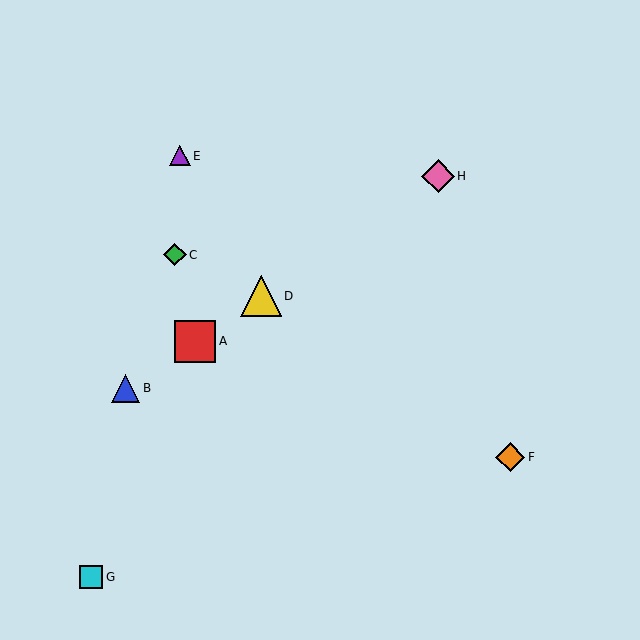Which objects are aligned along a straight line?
Objects A, B, D, H are aligned along a straight line.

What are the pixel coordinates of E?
Object E is at (180, 156).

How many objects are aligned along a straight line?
4 objects (A, B, D, H) are aligned along a straight line.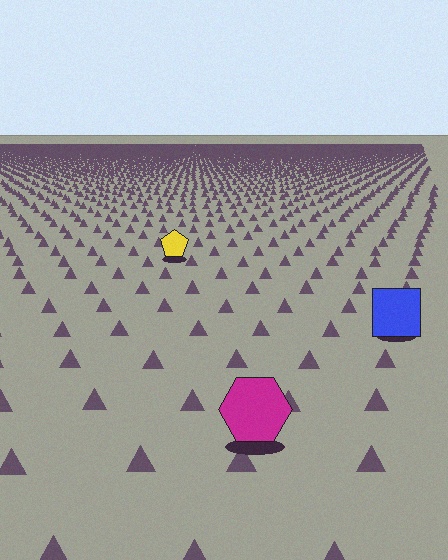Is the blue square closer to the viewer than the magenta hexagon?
No. The magenta hexagon is closer — you can tell from the texture gradient: the ground texture is coarser near it.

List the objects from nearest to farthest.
From nearest to farthest: the magenta hexagon, the blue square, the yellow pentagon.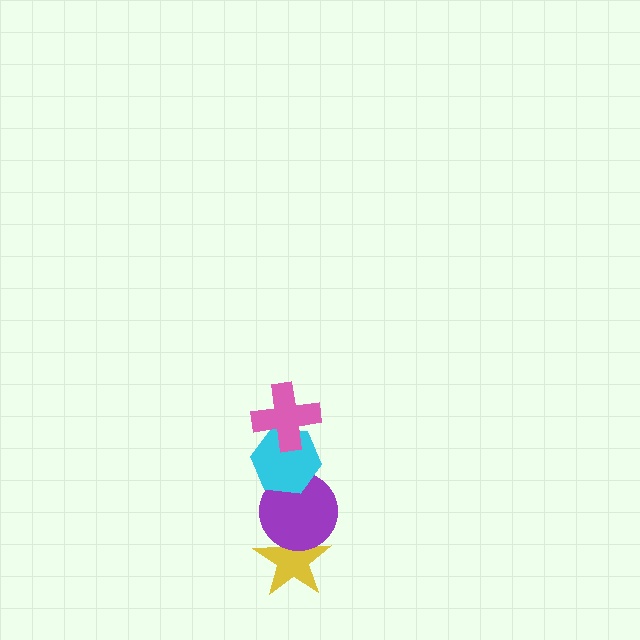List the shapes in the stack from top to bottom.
From top to bottom: the pink cross, the cyan hexagon, the purple circle, the yellow star.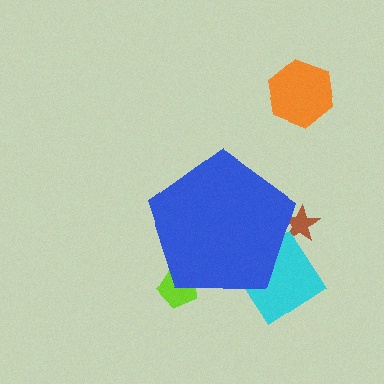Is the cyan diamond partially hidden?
Yes, the cyan diamond is partially hidden behind the blue pentagon.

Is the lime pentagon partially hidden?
Yes, the lime pentagon is partially hidden behind the blue pentagon.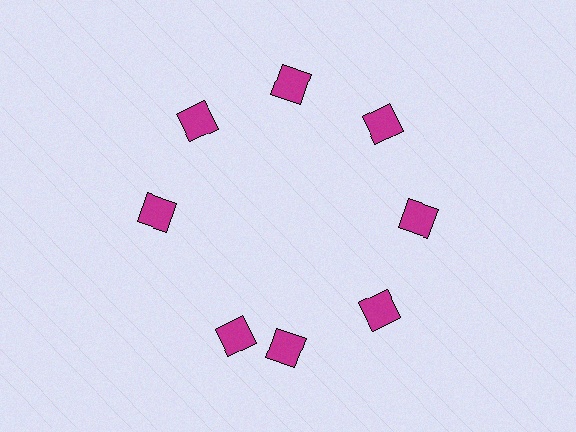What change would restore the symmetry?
The symmetry would be restored by rotating it back into even spacing with its neighbors so that all 8 diamonds sit at equal angles and equal distance from the center.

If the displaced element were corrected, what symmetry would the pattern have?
It would have 8-fold rotational symmetry — the pattern would map onto itself every 45 degrees.